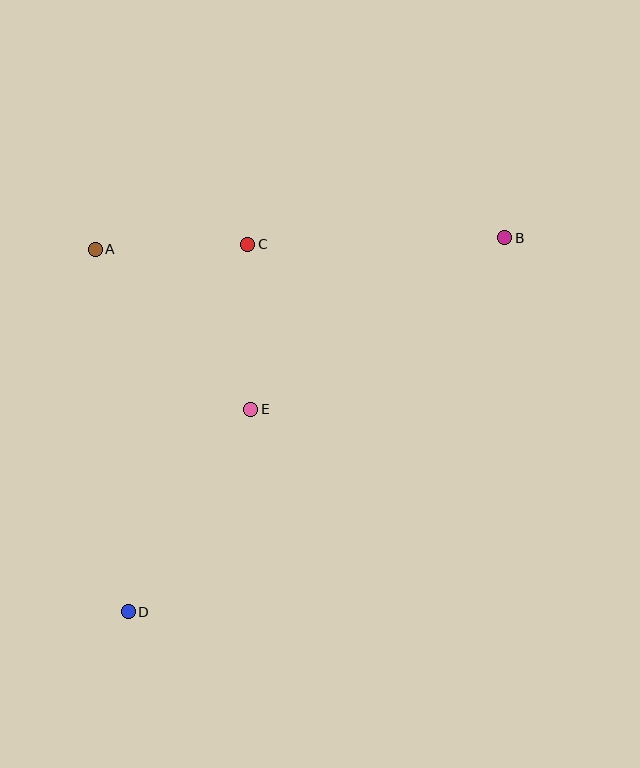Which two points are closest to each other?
Points A and C are closest to each other.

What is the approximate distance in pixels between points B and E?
The distance between B and E is approximately 306 pixels.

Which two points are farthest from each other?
Points B and D are farthest from each other.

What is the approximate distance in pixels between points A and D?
The distance between A and D is approximately 364 pixels.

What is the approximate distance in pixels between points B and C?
The distance between B and C is approximately 257 pixels.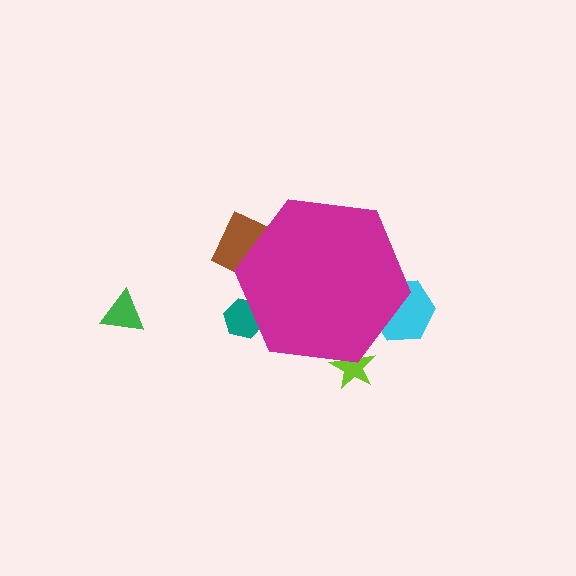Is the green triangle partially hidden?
No, the green triangle is fully visible.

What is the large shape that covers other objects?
A magenta hexagon.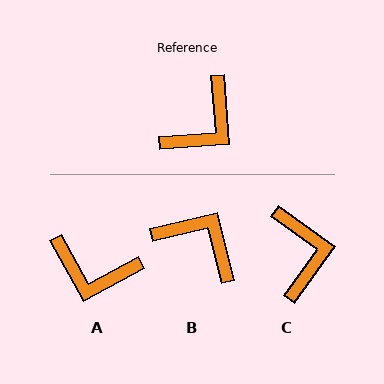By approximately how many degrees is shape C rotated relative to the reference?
Approximately 50 degrees counter-clockwise.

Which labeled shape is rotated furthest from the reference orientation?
B, about 99 degrees away.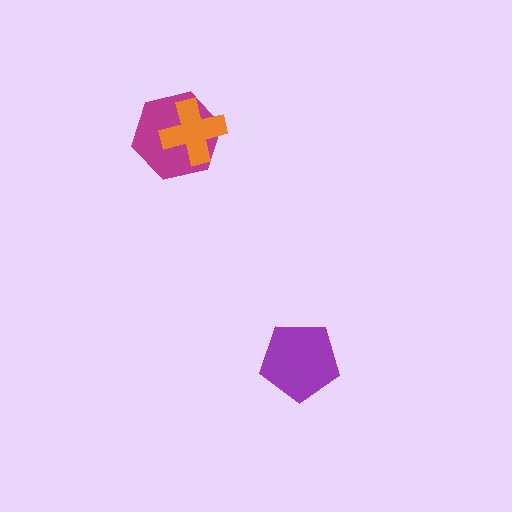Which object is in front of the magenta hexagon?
The orange cross is in front of the magenta hexagon.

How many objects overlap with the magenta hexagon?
1 object overlaps with the magenta hexagon.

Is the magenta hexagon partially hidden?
Yes, it is partially covered by another shape.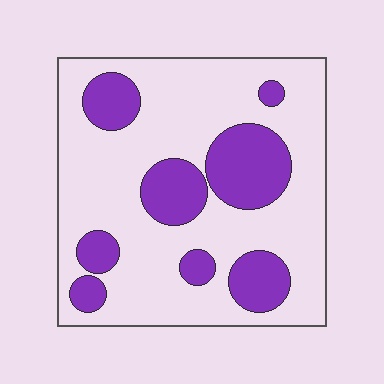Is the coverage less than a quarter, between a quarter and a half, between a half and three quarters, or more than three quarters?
Between a quarter and a half.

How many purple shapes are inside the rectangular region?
8.